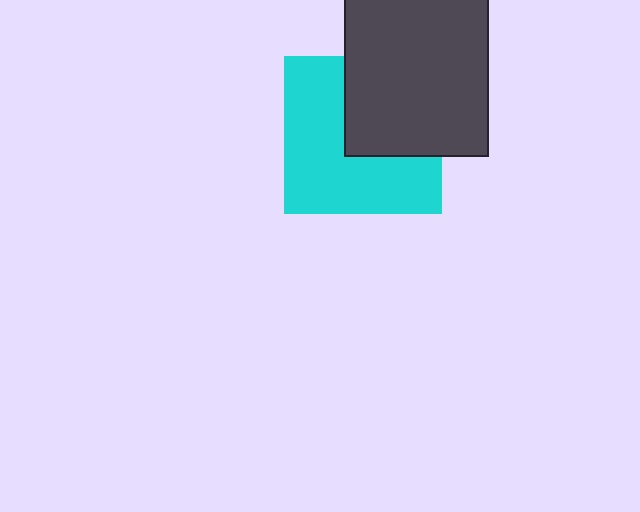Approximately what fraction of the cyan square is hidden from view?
Roughly 40% of the cyan square is hidden behind the dark gray rectangle.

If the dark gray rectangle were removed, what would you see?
You would see the complete cyan square.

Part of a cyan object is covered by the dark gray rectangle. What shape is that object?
It is a square.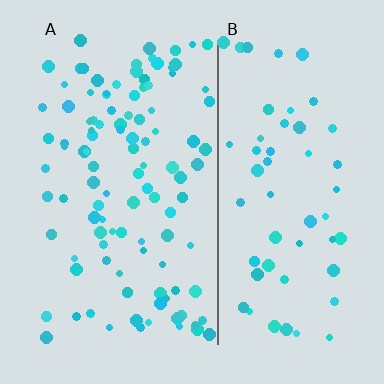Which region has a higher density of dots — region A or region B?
A (the left).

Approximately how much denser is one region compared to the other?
Approximately 2.0× — region A over region B.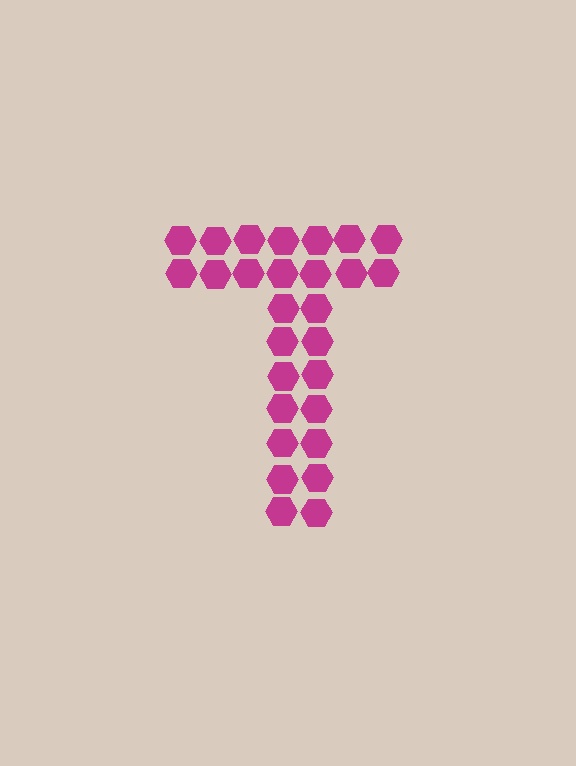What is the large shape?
The large shape is the letter T.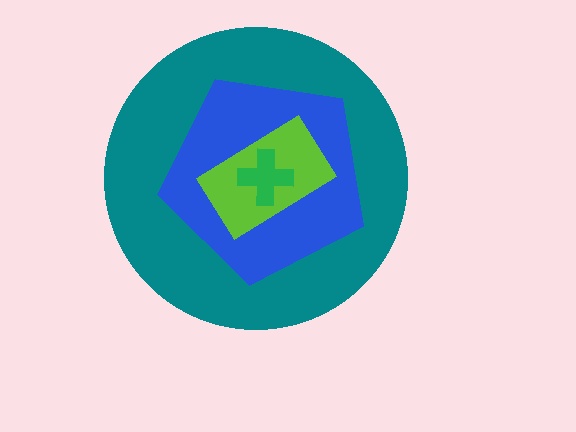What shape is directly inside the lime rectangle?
The green cross.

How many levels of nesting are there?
4.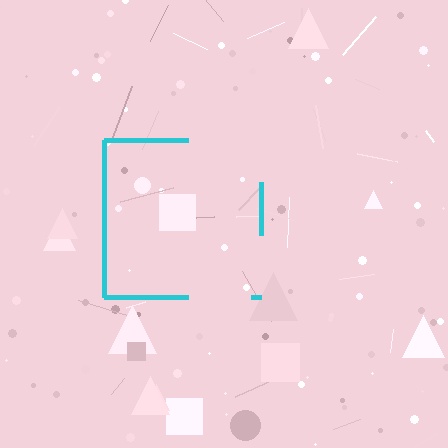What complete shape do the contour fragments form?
The contour fragments form a square.